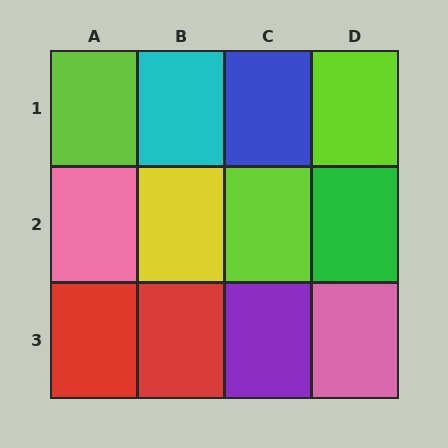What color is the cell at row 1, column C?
Blue.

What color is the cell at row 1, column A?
Lime.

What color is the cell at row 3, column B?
Red.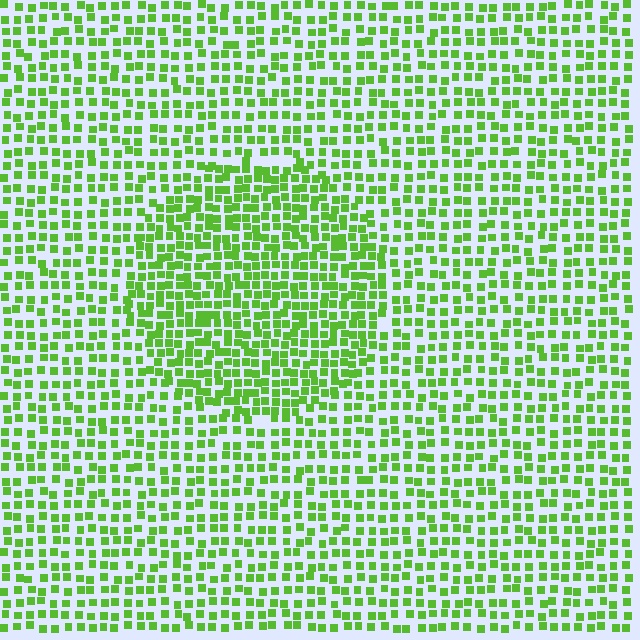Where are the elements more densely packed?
The elements are more densely packed inside the circle boundary.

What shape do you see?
I see a circle.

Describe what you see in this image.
The image contains small lime elements arranged at two different densities. A circle-shaped region is visible where the elements are more densely packed than the surrounding area.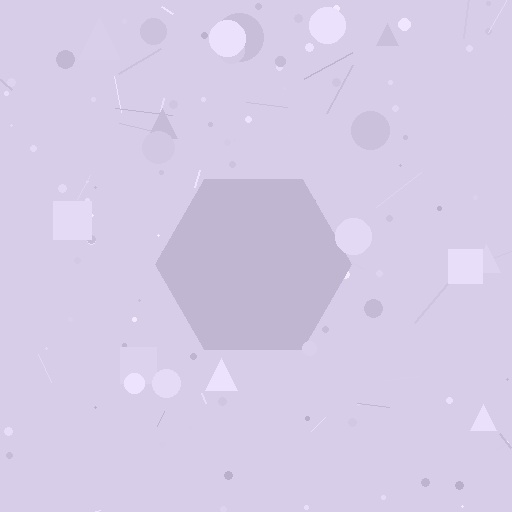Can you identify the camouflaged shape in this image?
The camouflaged shape is a hexagon.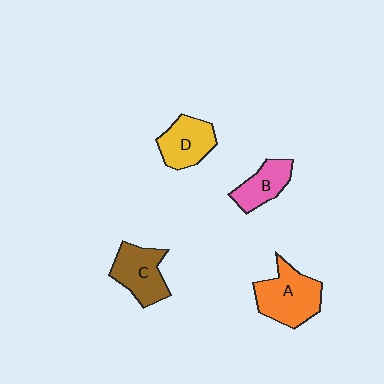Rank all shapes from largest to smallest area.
From largest to smallest: A (orange), C (brown), D (yellow), B (pink).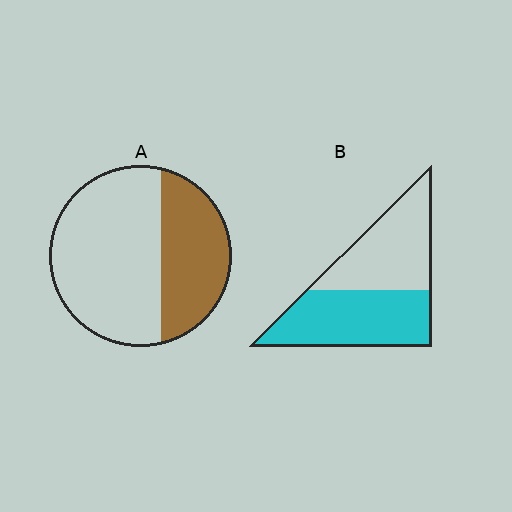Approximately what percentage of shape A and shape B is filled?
A is approximately 35% and B is approximately 55%.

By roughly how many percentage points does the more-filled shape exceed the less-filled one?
By roughly 15 percentage points (B over A).